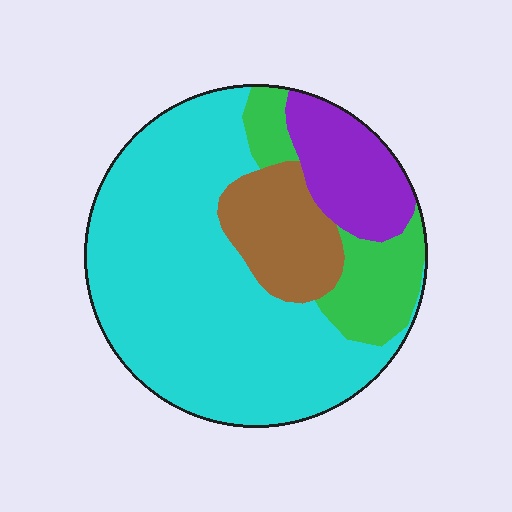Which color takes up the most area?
Cyan, at roughly 60%.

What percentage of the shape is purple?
Purple takes up less than a quarter of the shape.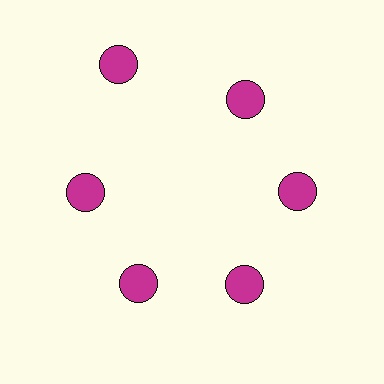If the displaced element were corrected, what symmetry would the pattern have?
It would have 6-fold rotational symmetry — the pattern would map onto itself every 60 degrees.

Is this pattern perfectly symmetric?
No. The 6 magenta circles are arranged in a ring, but one element near the 11 o'clock position is pushed outward from the center, breaking the 6-fold rotational symmetry.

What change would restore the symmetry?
The symmetry would be restored by moving it inward, back onto the ring so that all 6 circles sit at equal angles and equal distance from the center.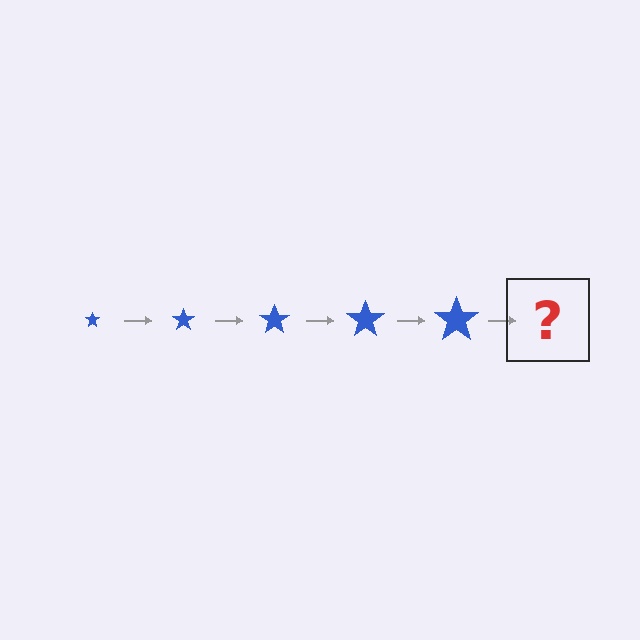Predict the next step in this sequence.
The next step is a blue star, larger than the previous one.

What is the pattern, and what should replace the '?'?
The pattern is that the star gets progressively larger each step. The '?' should be a blue star, larger than the previous one.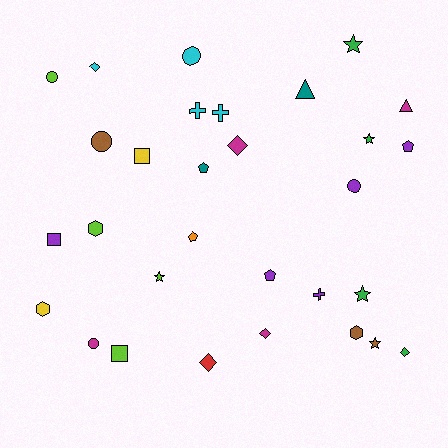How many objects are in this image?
There are 30 objects.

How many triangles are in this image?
There are 2 triangles.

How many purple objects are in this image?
There are 5 purple objects.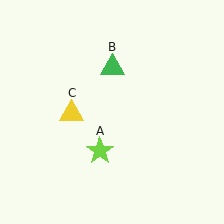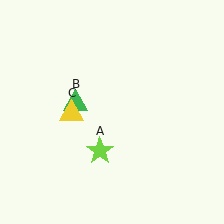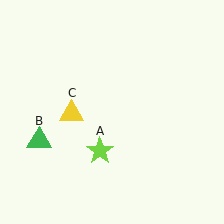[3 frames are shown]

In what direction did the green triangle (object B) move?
The green triangle (object B) moved down and to the left.